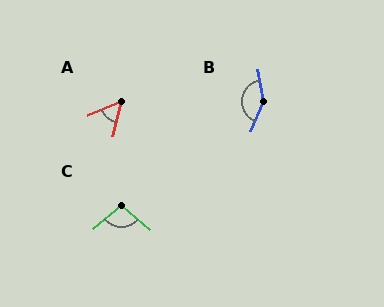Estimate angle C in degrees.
Approximately 99 degrees.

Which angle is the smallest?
A, at approximately 54 degrees.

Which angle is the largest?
B, at approximately 147 degrees.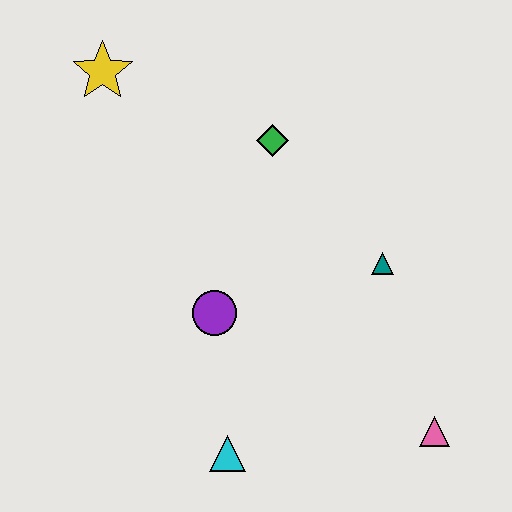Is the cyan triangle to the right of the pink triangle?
No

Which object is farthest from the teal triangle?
The yellow star is farthest from the teal triangle.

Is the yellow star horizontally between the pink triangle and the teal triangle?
No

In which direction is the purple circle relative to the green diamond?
The purple circle is below the green diamond.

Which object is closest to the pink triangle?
The teal triangle is closest to the pink triangle.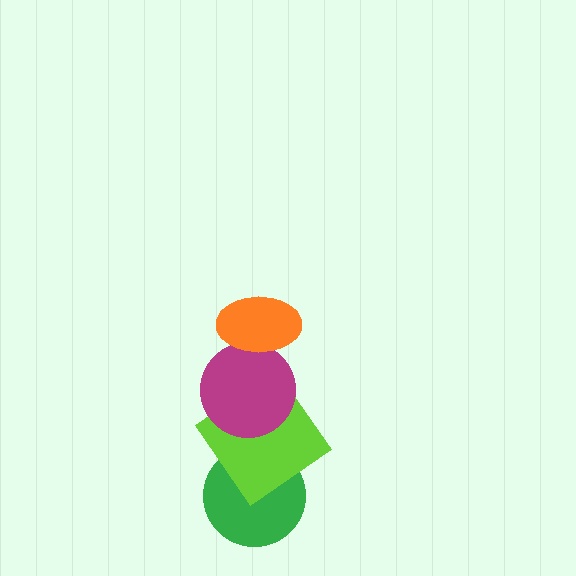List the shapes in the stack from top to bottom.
From top to bottom: the orange ellipse, the magenta circle, the lime diamond, the green circle.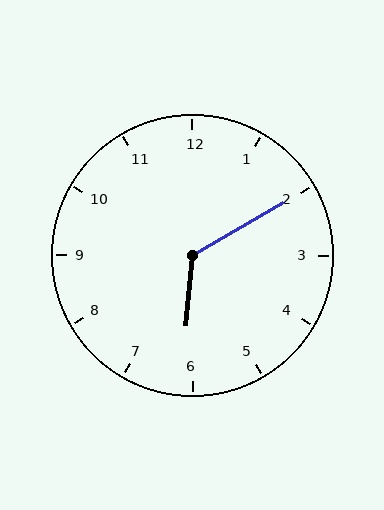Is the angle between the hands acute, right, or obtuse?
It is obtuse.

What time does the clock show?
6:10.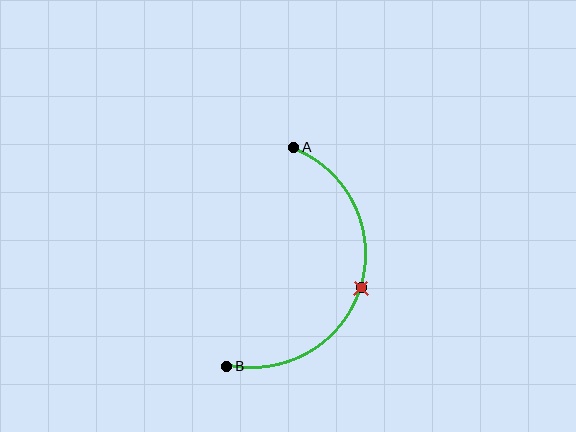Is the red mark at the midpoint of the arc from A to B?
Yes. The red mark lies on the arc at equal arc-length from both A and B — it is the arc midpoint.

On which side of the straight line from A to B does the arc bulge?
The arc bulges to the right of the straight line connecting A and B.